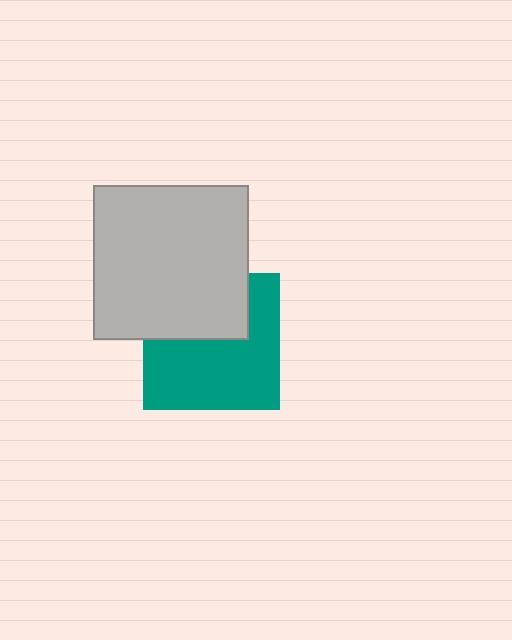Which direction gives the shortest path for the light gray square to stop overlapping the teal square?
Moving up gives the shortest separation.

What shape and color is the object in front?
The object in front is a light gray square.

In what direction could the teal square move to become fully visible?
The teal square could move down. That would shift it out from behind the light gray square entirely.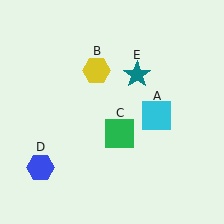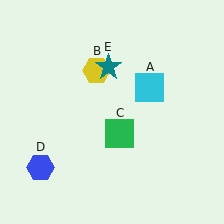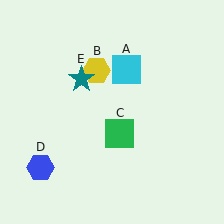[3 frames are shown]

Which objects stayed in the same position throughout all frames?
Yellow hexagon (object B) and green square (object C) and blue hexagon (object D) remained stationary.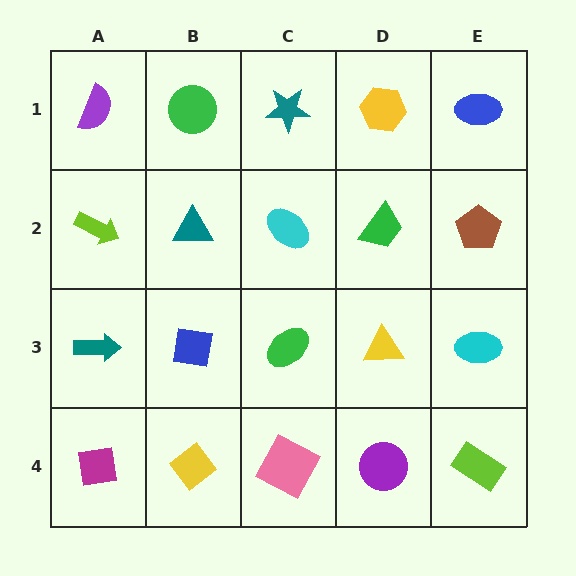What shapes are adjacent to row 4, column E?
A cyan ellipse (row 3, column E), a purple circle (row 4, column D).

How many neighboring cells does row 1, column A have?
2.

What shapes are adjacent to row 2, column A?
A purple semicircle (row 1, column A), a teal arrow (row 3, column A), a teal triangle (row 2, column B).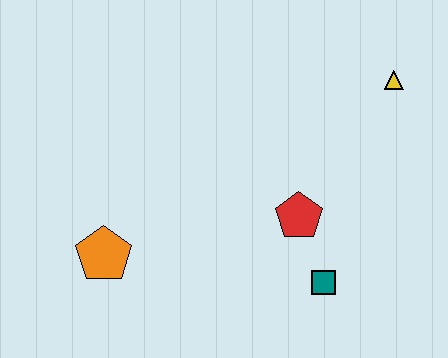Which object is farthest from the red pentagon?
The orange pentagon is farthest from the red pentagon.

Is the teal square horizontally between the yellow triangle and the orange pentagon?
Yes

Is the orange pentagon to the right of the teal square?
No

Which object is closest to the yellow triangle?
The red pentagon is closest to the yellow triangle.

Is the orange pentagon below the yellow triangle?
Yes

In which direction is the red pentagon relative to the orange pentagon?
The red pentagon is to the right of the orange pentagon.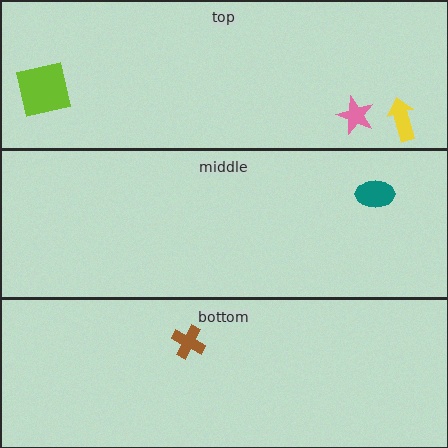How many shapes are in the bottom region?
1.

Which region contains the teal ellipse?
The middle region.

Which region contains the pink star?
The top region.